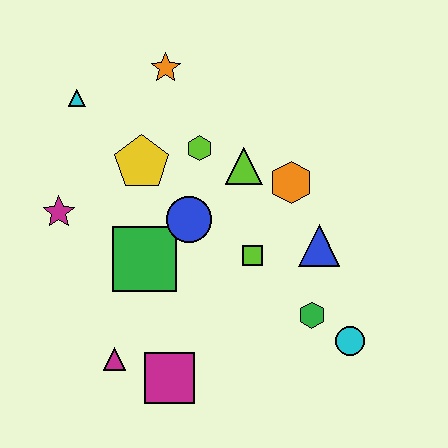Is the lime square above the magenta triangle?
Yes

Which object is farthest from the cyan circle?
The cyan triangle is farthest from the cyan circle.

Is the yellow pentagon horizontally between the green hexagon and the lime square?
No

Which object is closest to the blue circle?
The green square is closest to the blue circle.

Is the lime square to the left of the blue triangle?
Yes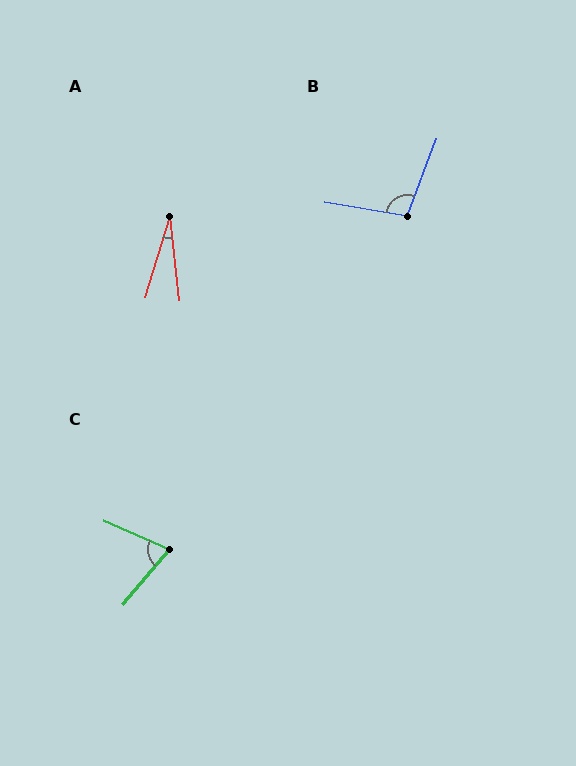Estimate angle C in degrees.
Approximately 74 degrees.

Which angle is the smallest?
A, at approximately 23 degrees.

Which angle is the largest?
B, at approximately 101 degrees.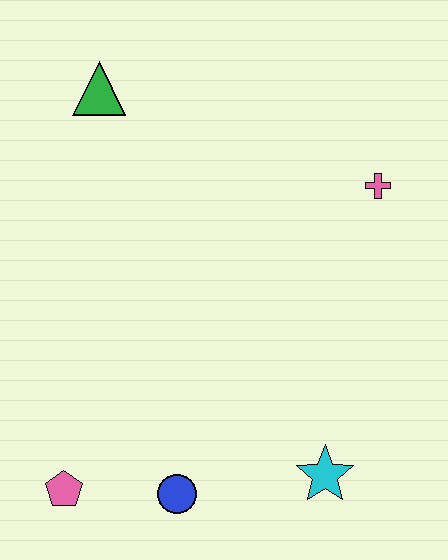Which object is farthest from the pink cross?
The pink pentagon is farthest from the pink cross.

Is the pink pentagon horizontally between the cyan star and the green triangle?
No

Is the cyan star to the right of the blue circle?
Yes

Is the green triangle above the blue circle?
Yes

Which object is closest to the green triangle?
The pink cross is closest to the green triangle.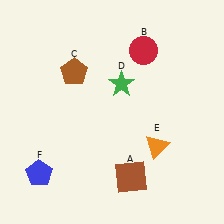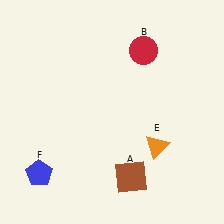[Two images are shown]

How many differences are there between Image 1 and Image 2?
There are 2 differences between the two images.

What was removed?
The green star (D), the brown pentagon (C) were removed in Image 2.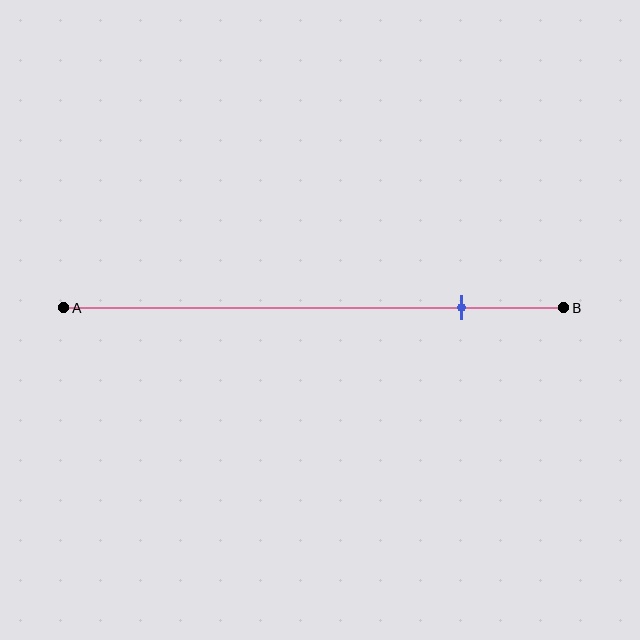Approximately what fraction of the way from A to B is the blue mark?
The blue mark is approximately 80% of the way from A to B.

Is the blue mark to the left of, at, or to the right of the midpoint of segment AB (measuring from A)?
The blue mark is to the right of the midpoint of segment AB.